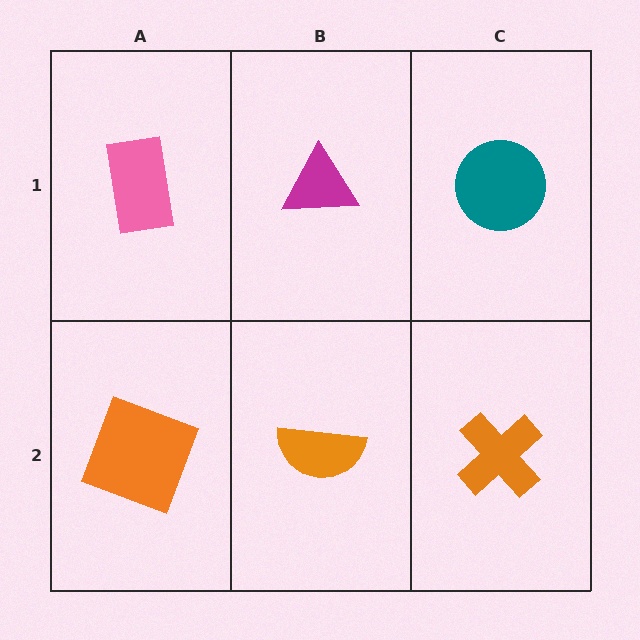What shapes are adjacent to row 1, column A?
An orange square (row 2, column A), a magenta triangle (row 1, column B).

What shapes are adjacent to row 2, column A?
A pink rectangle (row 1, column A), an orange semicircle (row 2, column B).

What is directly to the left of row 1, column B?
A pink rectangle.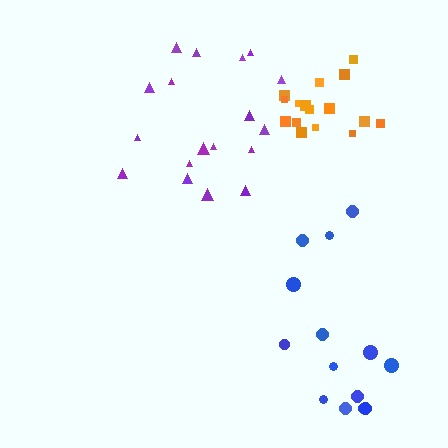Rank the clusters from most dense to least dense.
orange, purple, blue.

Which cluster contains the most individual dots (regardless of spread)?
Purple (18).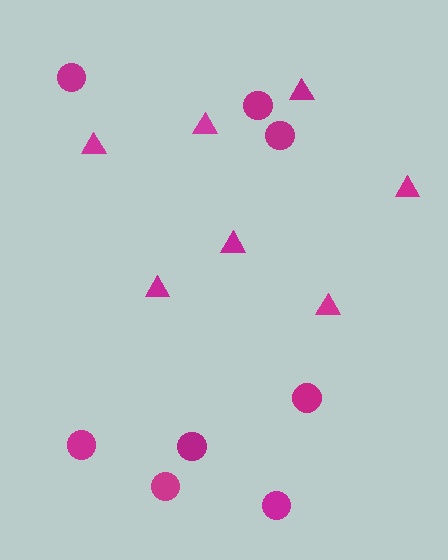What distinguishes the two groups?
There are 2 groups: one group of circles (8) and one group of triangles (7).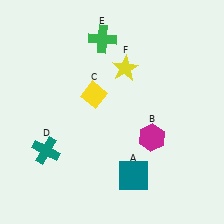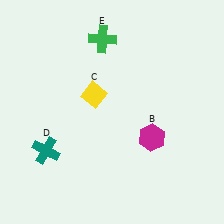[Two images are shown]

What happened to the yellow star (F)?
The yellow star (F) was removed in Image 2. It was in the top-right area of Image 1.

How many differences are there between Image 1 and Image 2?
There are 2 differences between the two images.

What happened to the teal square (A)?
The teal square (A) was removed in Image 2. It was in the bottom-right area of Image 1.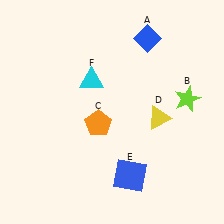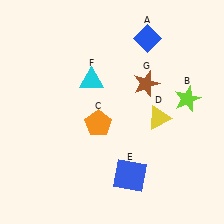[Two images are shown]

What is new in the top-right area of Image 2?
A brown star (G) was added in the top-right area of Image 2.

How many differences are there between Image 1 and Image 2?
There is 1 difference between the two images.